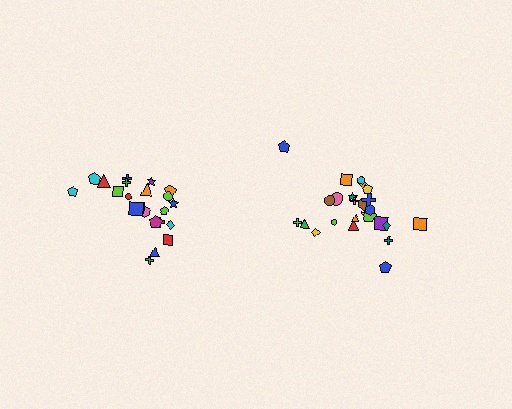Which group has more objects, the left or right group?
The right group.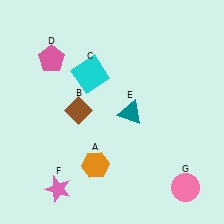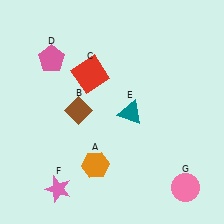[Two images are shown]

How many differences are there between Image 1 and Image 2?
There is 1 difference between the two images.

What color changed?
The square (C) changed from cyan in Image 1 to red in Image 2.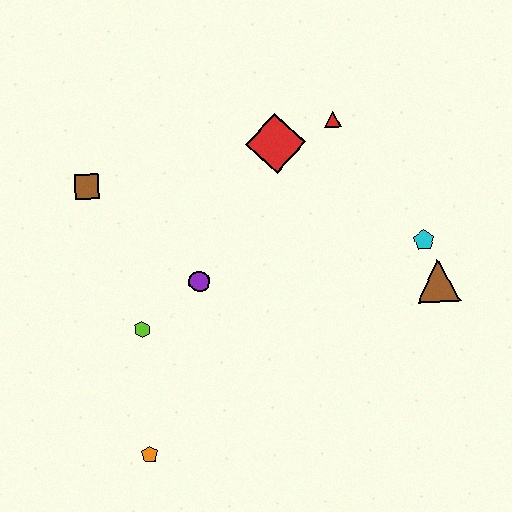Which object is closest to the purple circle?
The lime hexagon is closest to the purple circle.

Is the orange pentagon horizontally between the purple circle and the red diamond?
No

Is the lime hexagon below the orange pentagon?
No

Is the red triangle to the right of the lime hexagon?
Yes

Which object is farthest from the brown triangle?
The brown square is farthest from the brown triangle.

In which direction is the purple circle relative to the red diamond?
The purple circle is below the red diamond.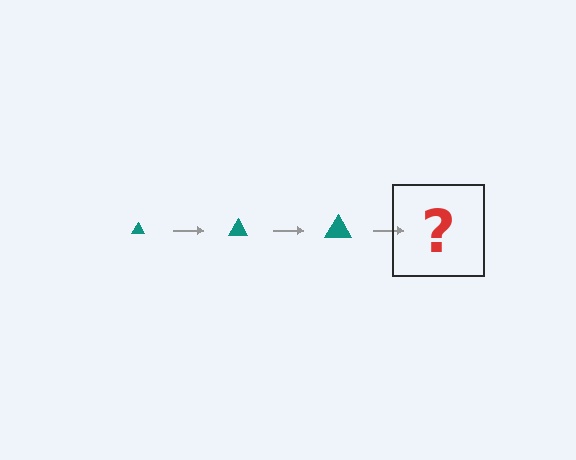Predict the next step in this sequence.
The next step is a teal triangle, larger than the previous one.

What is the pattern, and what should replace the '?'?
The pattern is that the triangle gets progressively larger each step. The '?' should be a teal triangle, larger than the previous one.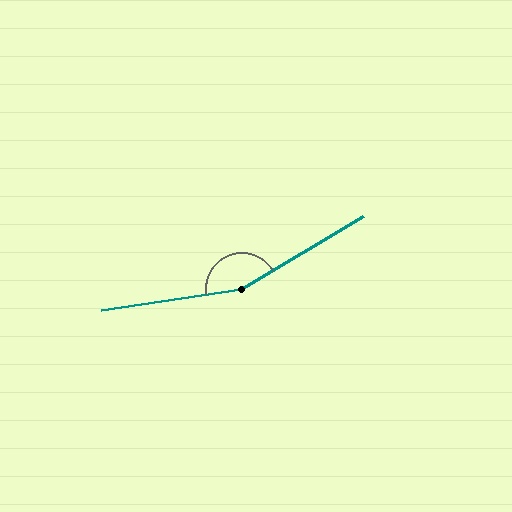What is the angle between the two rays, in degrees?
Approximately 157 degrees.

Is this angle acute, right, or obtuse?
It is obtuse.